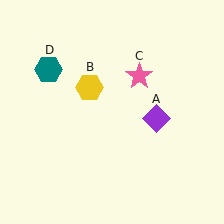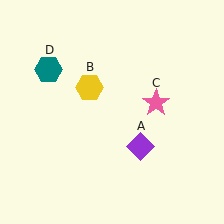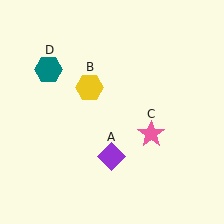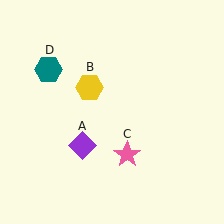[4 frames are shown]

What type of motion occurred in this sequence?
The purple diamond (object A), pink star (object C) rotated clockwise around the center of the scene.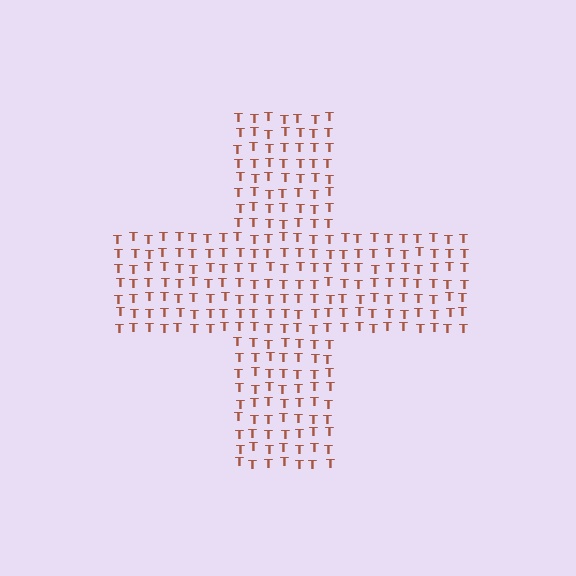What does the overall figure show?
The overall figure shows a cross.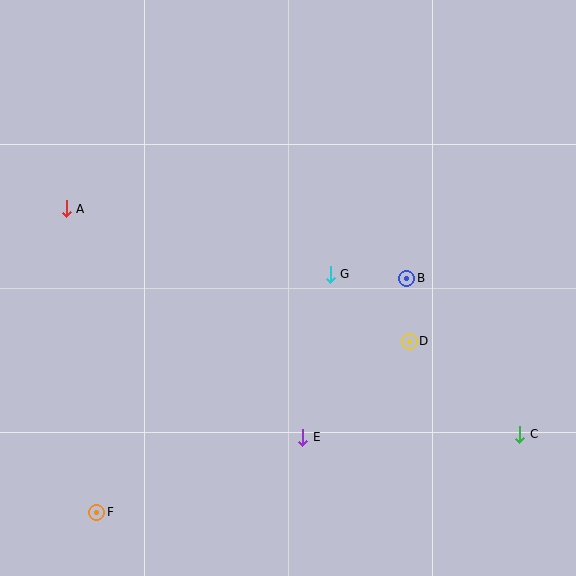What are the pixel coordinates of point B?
Point B is at (407, 278).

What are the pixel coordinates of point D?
Point D is at (409, 341).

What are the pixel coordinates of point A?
Point A is at (66, 209).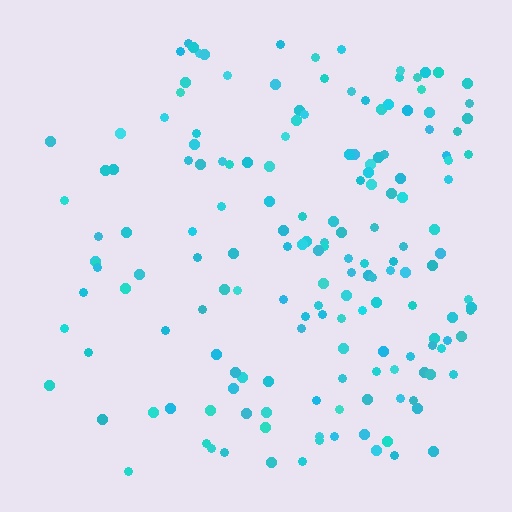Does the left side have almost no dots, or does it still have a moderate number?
Still a moderate number, just noticeably fewer than the right.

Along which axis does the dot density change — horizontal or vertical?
Horizontal.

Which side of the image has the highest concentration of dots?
The right.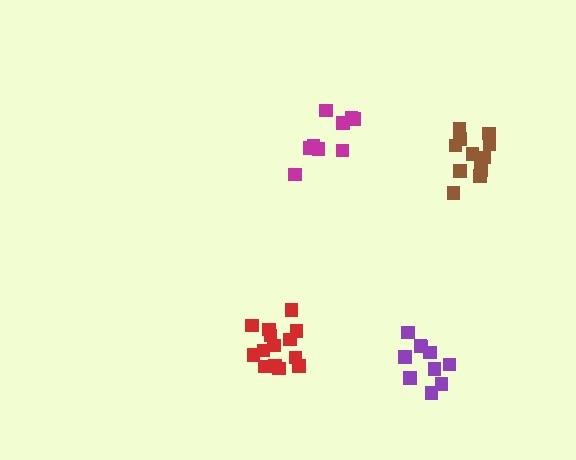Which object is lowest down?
The purple cluster is bottommost.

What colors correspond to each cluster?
The clusters are colored: purple, red, brown, magenta.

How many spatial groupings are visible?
There are 4 spatial groupings.